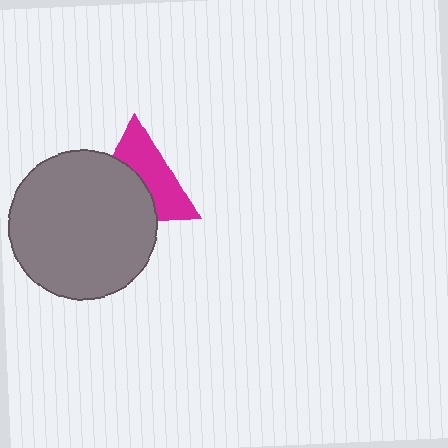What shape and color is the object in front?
The object in front is a gray circle.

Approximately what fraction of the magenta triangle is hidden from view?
Roughly 49% of the magenta triangle is hidden behind the gray circle.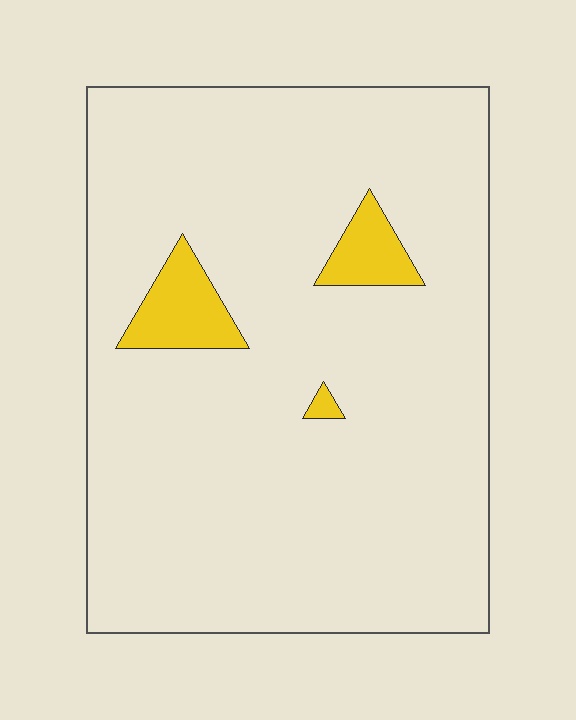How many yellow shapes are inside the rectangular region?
3.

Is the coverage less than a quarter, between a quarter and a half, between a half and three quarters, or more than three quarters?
Less than a quarter.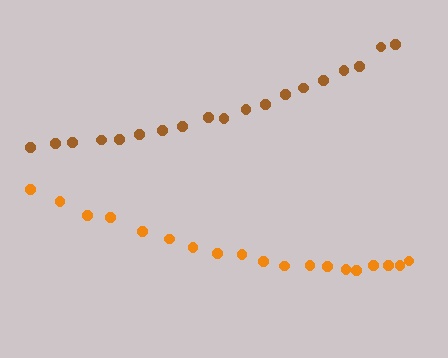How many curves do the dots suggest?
There are 2 distinct paths.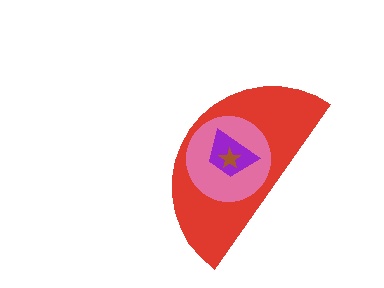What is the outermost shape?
The red semicircle.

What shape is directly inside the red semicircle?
The pink circle.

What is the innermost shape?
The brown star.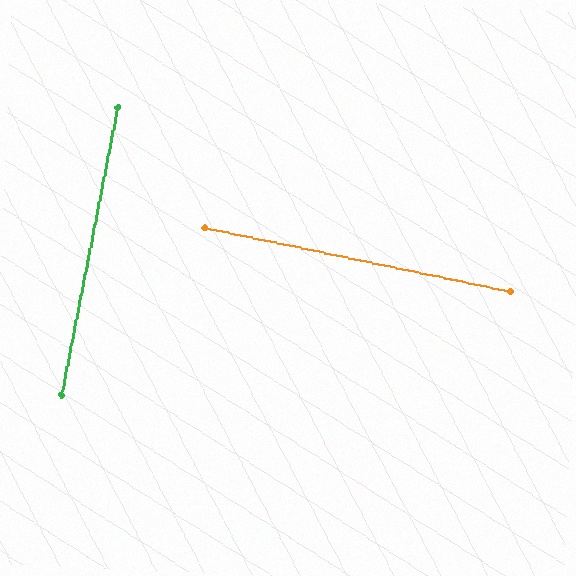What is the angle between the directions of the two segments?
Approximately 89 degrees.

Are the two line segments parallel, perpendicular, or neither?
Perpendicular — they meet at approximately 89°.